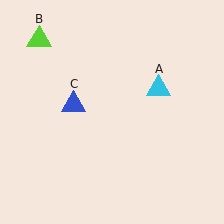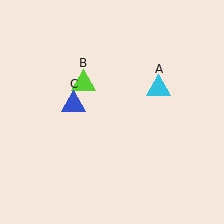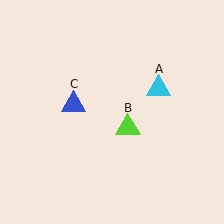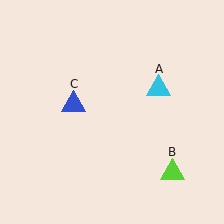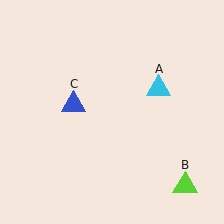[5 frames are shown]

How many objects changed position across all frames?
1 object changed position: lime triangle (object B).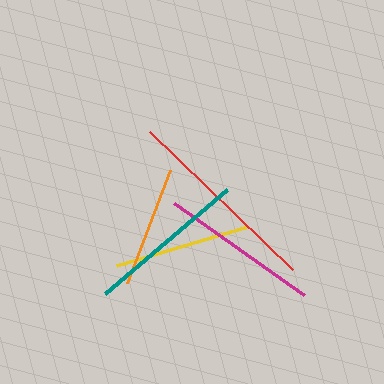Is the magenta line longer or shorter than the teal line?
The teal line is longer than the magenta line.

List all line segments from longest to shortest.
From longest to shortest: red, teal, magenta, yellow, orange.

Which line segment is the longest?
The red line is the longest at approximately 199 pixels.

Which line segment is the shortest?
The orange line is the shortest at approximately 121 pixels.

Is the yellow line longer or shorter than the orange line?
The yellow line is longer than the orange line.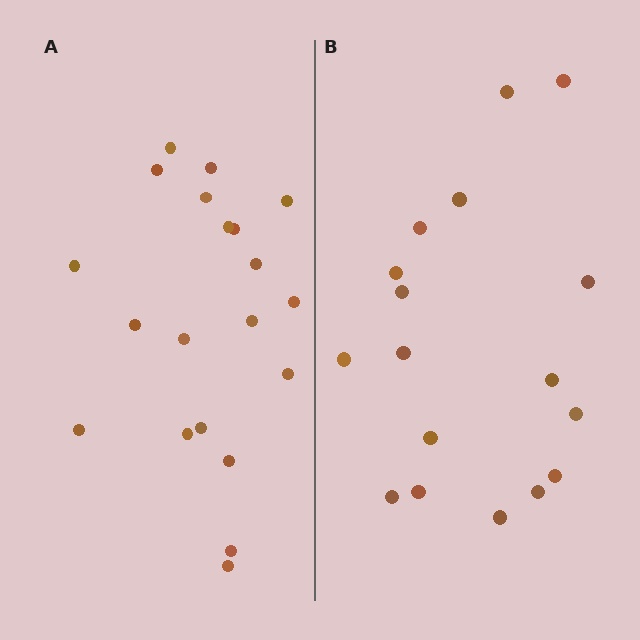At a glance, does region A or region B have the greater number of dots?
Region A (the left region) has more dots.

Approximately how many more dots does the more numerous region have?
Region A has just a few more — roughly 2 or 3 more dots than region B.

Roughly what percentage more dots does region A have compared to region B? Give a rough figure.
About 20% more.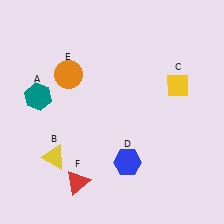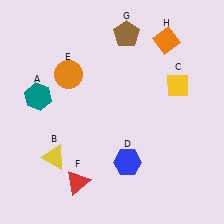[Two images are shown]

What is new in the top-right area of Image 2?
A brown pentagon (G) was added in the top-right area of Image 2.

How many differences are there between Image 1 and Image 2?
There are 2 differences between the two images.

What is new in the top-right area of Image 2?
An orange diamond (H) was added in the top-right area of Image 2.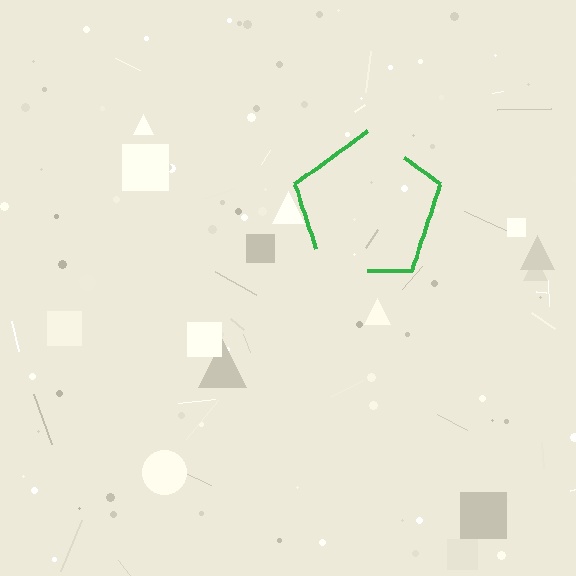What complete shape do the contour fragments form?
The contour fragments form a pentagon.